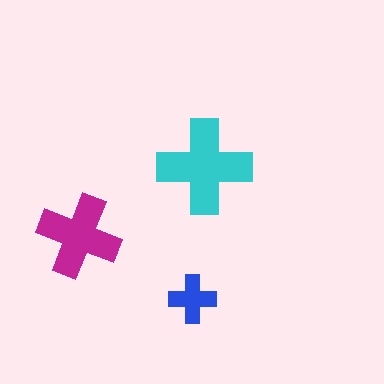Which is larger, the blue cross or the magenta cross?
The magenta one.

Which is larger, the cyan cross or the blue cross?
The cyan one.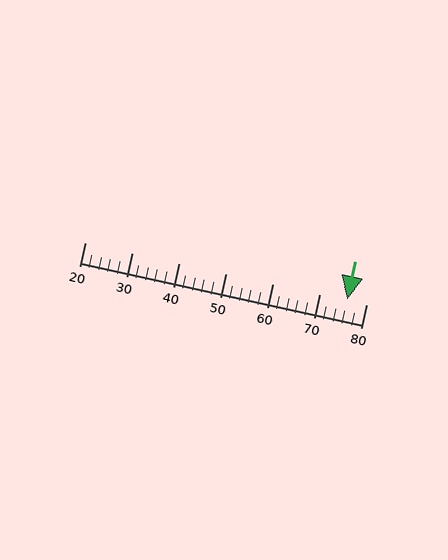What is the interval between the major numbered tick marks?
The major tick marks are spaced 10 units apart.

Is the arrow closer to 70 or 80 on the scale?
The arrow is closer to 80.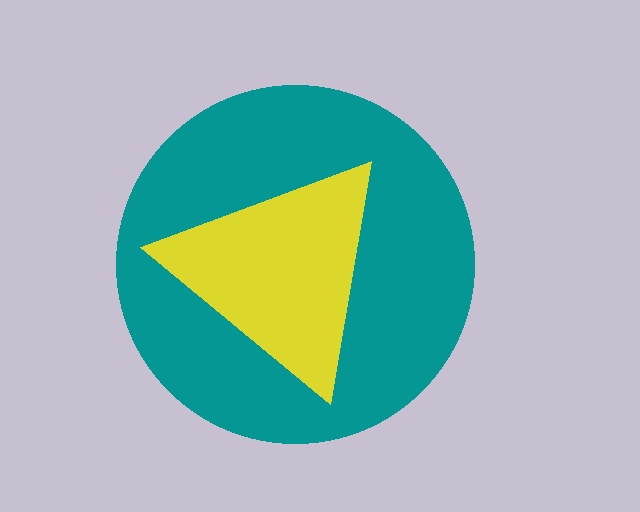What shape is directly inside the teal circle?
The yellow triangle.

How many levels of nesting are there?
2.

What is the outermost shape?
The teal circle.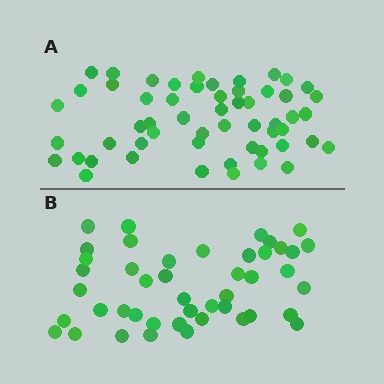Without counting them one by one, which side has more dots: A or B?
Region A (the top region) has more dots.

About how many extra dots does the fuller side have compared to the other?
Region A has roughly 10 or so more dots than region B.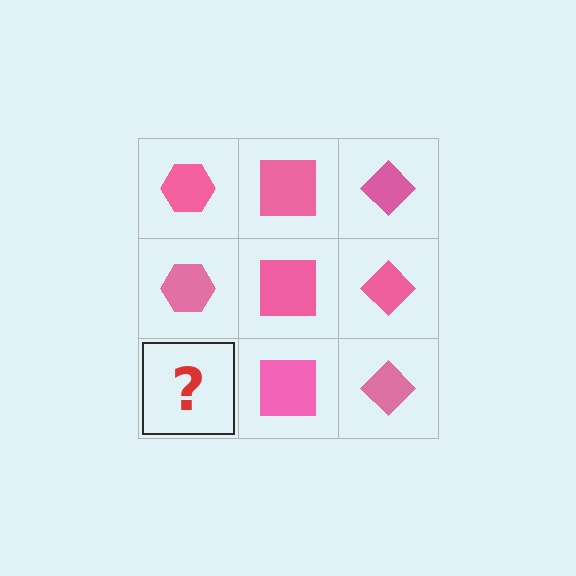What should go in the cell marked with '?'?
The missing cell should contain a pink hexagon.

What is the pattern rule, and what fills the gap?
The rule is that each column has a consistent shape. The gap should be filled with a pink hexagon.